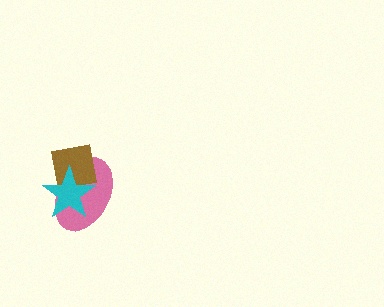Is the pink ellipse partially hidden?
Yes, it is partially covered by another shape.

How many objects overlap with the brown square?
2 objects overlap with the brown square.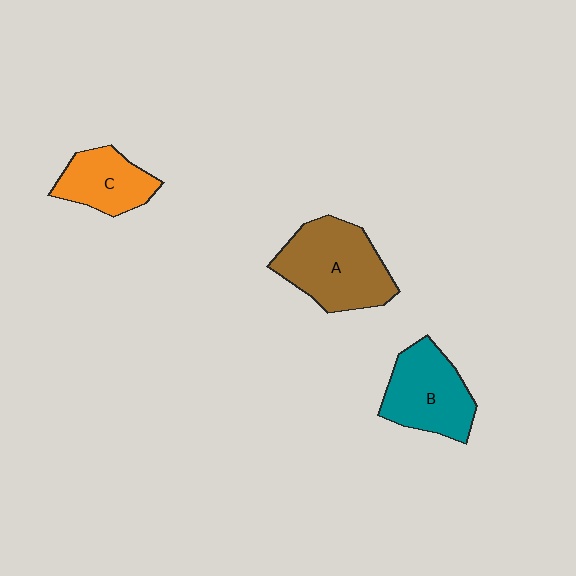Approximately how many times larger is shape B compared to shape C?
Approximately 1.3 times.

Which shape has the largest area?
Shape A (brown).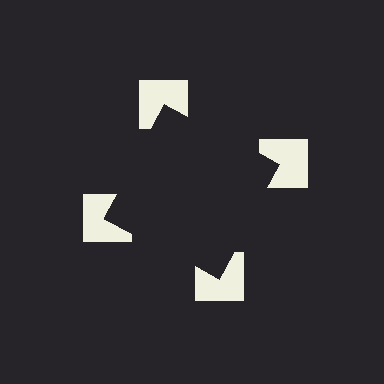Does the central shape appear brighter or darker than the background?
It typically appears slightly darker than the background, even though no actual brightness change is drawn.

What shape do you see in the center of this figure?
An illusory square — its edges are inferred from the aligned wedge cuts in the notched squares, not physically drawn.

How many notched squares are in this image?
There are 4 — one at each vertex of the illusory square.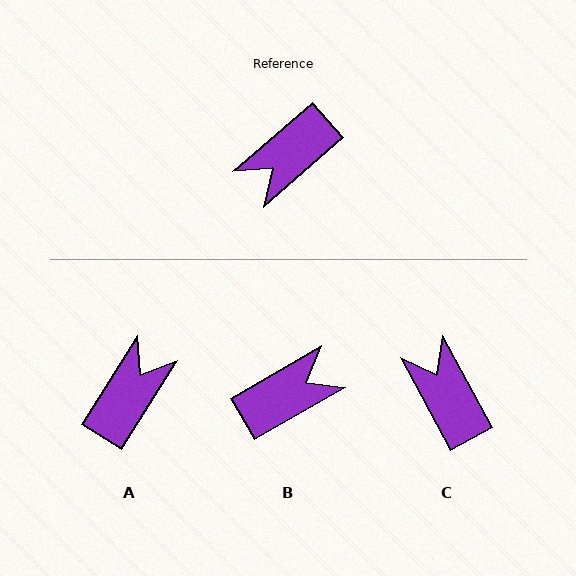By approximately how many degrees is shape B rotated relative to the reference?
Approximately 169 degrees counter-clockwise.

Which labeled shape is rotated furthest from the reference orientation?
B, about 169 degrees away.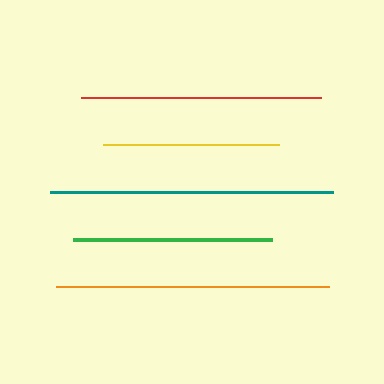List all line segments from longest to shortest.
From longest to shortest: teal, orange, red, green, yellow.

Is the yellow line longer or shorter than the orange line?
The orange line is longer than the yellow line.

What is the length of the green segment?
The green segment is approximately 199 pixels long.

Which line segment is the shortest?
The yellow line is the shortest at approximately 177 pixels.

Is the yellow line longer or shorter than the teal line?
The teal line is longer than the yellow line.